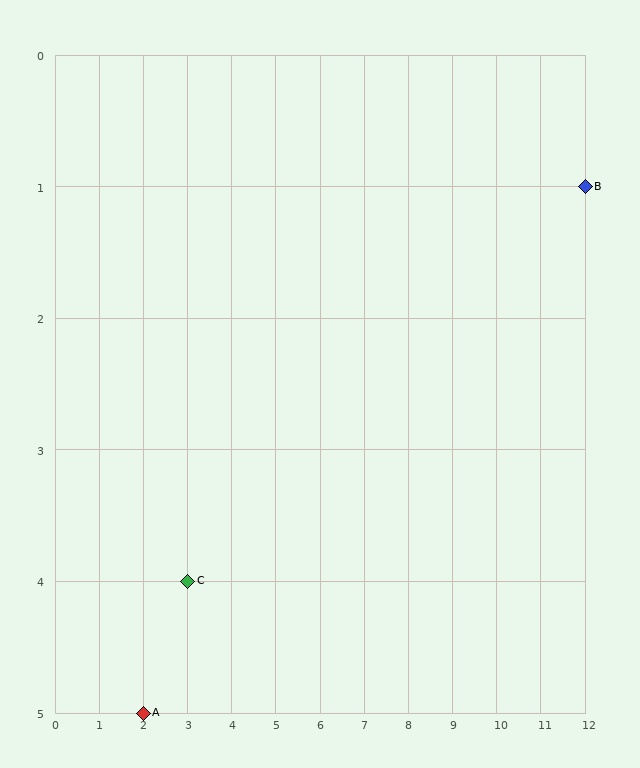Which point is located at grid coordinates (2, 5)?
Point A is at (2, 5).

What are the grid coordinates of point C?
Point C is at grid coordinates (3, 4).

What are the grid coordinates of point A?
Point A is at grid coordinates (2, 5).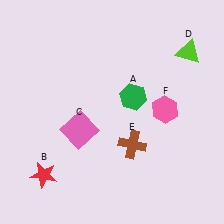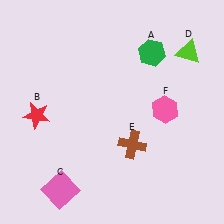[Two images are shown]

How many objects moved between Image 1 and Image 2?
3 objects moved between the two images.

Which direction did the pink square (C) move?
The pink square (C) moved down.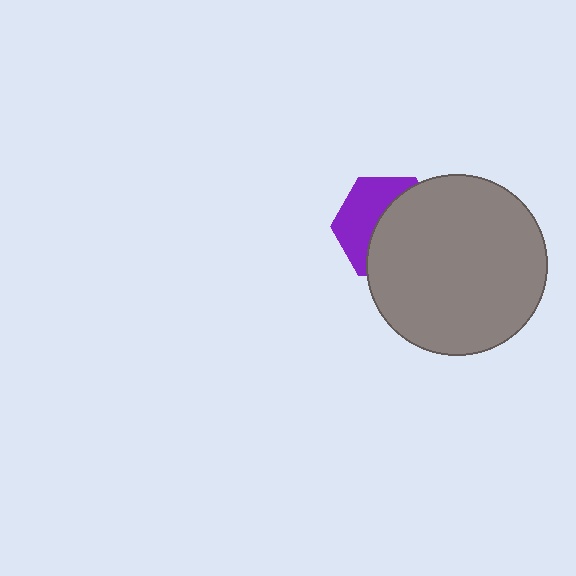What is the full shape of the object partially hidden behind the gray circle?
The partially hidden object is a purple hexagon.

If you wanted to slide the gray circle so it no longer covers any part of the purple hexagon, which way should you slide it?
Slide it right — that is the most direct way to separate the two shapes.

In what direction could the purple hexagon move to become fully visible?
The purple hexagon could move left. That would shift it out from behind the gray circle entirely.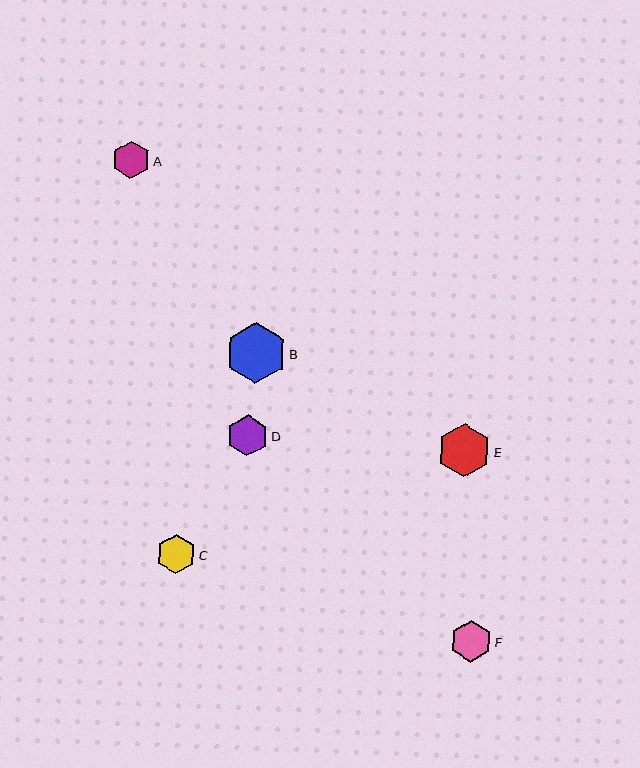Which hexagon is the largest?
Hexagon B is the largest with a size of approximately 61 pixels.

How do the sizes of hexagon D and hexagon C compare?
Hexagon D and hexagon C are approximately the same size.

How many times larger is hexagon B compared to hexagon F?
Hexagon B is approximately 1.5 times the size of hexagon F.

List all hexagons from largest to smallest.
From largest to smallest: B, E, F, D, C, A.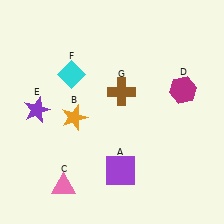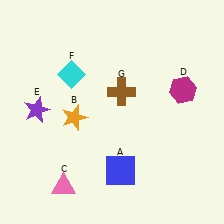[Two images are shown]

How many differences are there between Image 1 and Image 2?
There is 1 difference between the two images.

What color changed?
The square (A) changed from purple in Image 1 to blue in Image 2.